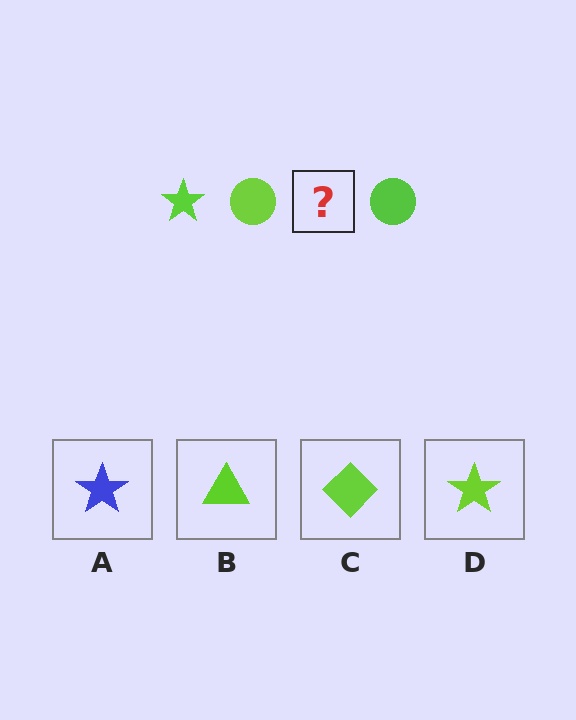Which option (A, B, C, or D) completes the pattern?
D.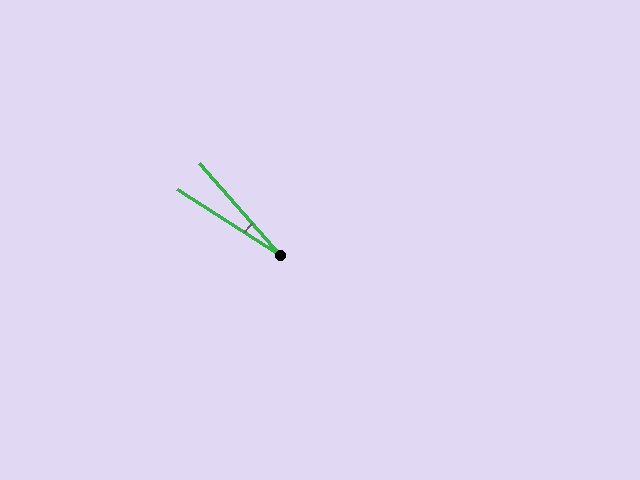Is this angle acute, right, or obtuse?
It is acute.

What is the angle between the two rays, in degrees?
Approximately 16 degrees.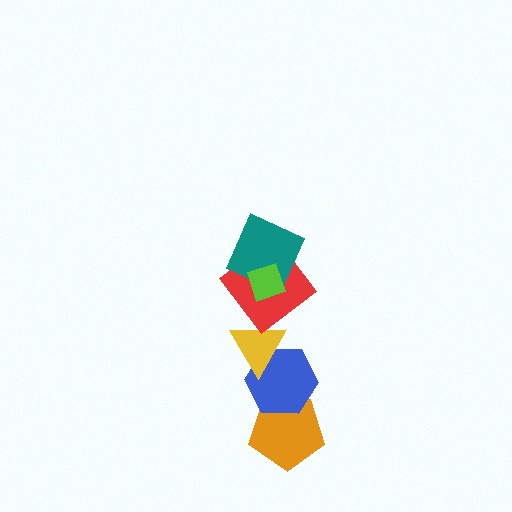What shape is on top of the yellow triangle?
The red diamond is on top of the yellow triangle.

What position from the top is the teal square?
The teal square is 2nd from the top.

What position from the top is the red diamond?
The red diamond is 3rd from the top.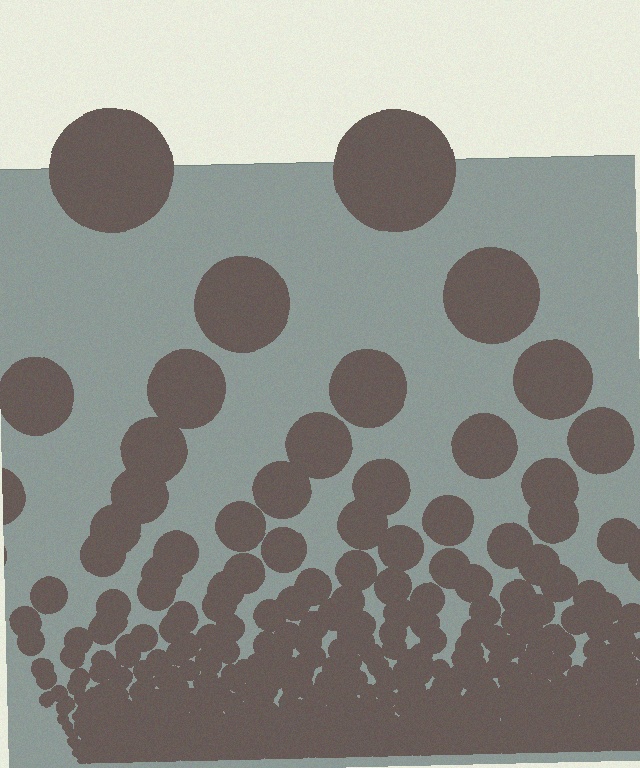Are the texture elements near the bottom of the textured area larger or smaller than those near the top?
Smaller. The gradient is inverted — elements near the bottom are smaller and denser.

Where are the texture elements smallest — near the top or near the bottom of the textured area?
Near the bottom.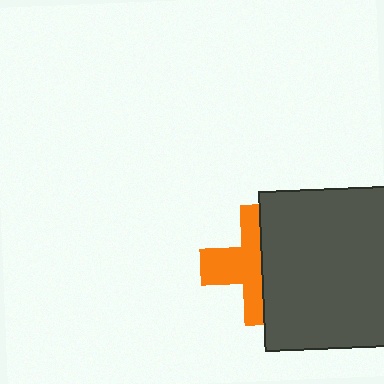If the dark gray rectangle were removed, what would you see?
You would see the complete orange cross.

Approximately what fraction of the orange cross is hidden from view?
Roughly 50% of the orange cross is hidden behind the dark gray rectangle.